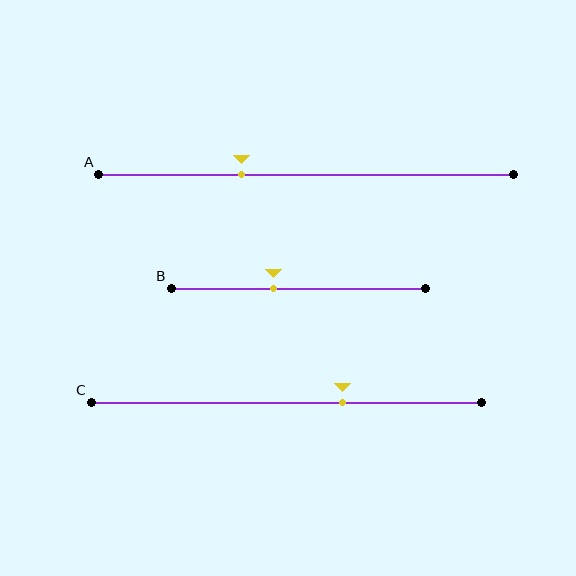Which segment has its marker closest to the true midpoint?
Segment B has its marker closest to the true midpoint.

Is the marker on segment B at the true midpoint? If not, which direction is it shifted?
No, the marker on segment B is shifted to the left by about 10% of the segment length.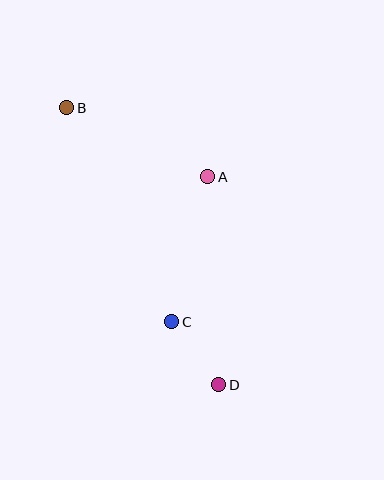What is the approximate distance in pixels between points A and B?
The distance between A and B is approximately 157 pixels.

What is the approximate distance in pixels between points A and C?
The distance between A and C is approximately 149 pixels.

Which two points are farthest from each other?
Points B and D are farthest from each other.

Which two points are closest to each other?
Points C and D are closest to each other.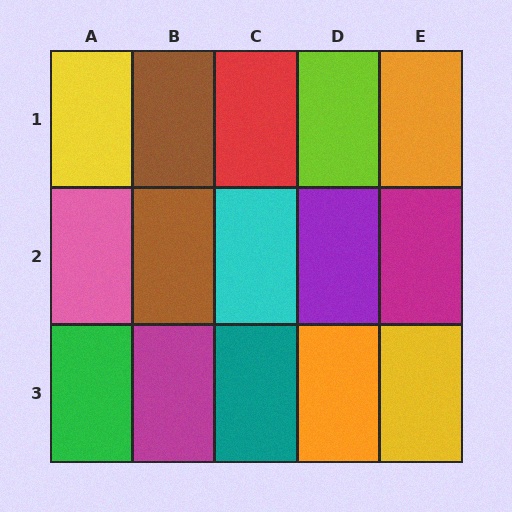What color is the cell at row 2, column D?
Purple.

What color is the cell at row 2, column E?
Magenta.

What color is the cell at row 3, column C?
Teal.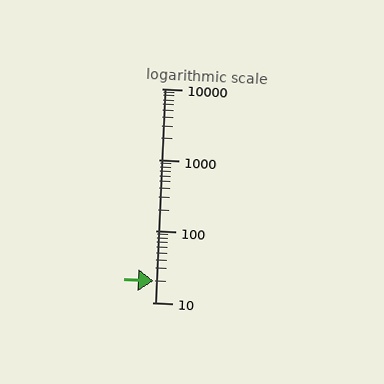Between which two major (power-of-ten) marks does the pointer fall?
The pointer is between 10 and 100.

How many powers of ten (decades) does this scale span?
The scale spans 3 decades, from 10 to 10000.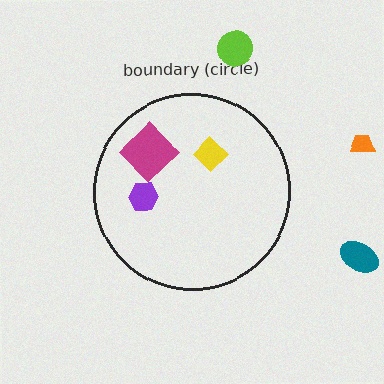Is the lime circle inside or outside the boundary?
Outside.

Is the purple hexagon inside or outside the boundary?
Inside.